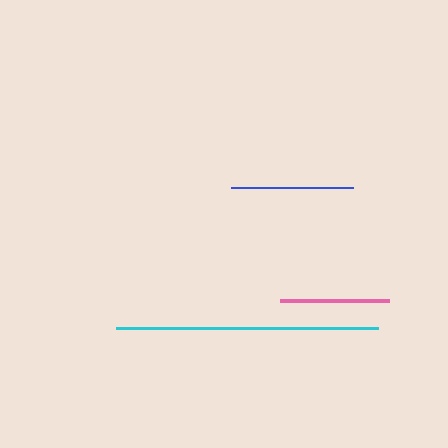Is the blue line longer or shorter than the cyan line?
The cyan line is longer than the blue line.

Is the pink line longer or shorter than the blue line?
The blue line is longer than the pink line.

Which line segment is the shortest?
The pink line is the shortest at approximately 110 pixels.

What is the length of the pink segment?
The pink segment is approximately 110 pixels long.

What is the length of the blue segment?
The blue segment is approximately 122 pixels long.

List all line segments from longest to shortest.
From longest to shortest: cyan, blue, pink.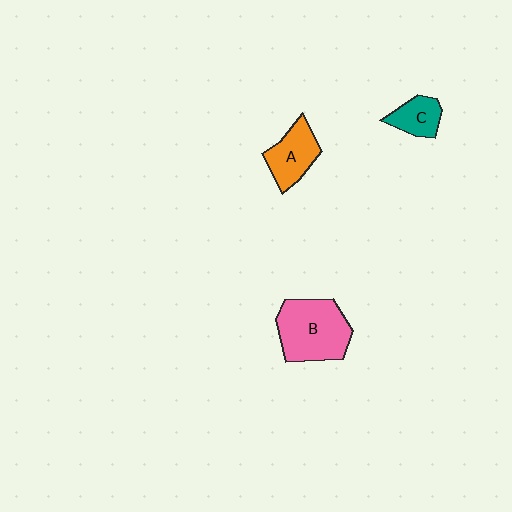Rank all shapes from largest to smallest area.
From largest to smallest: B (pink), A (orange), C (teal).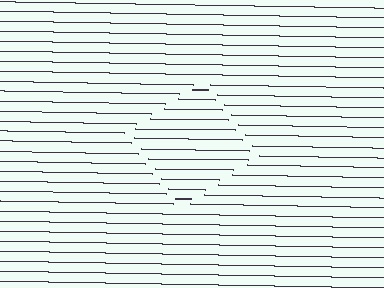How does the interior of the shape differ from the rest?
The interior of the shape contains the same grating, shifted by half a period — the contour is defined by the phase discontinuity where line-ends from the inner and outer gratings abut.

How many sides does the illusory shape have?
4 sides — the line-ends trace a square.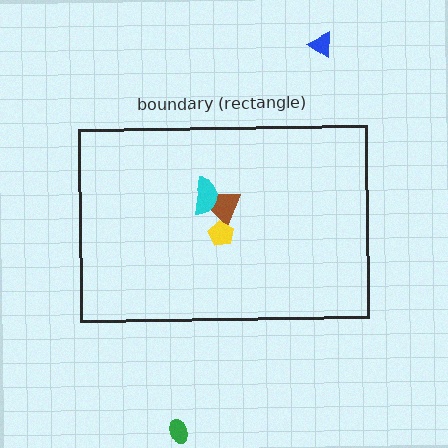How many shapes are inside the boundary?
3 inside, 2 outside.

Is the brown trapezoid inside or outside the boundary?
Inside.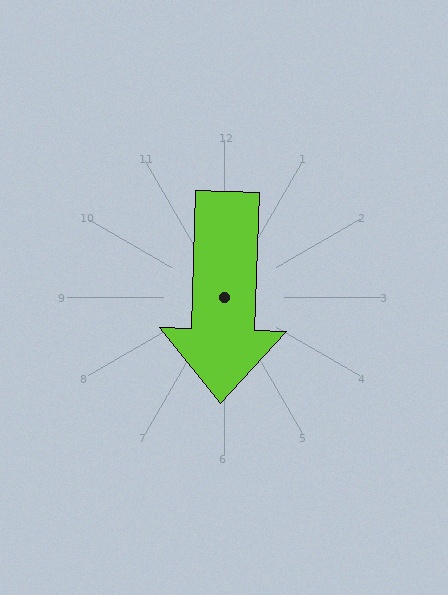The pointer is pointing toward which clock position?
Roughly 6 o'clock.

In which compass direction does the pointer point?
South.